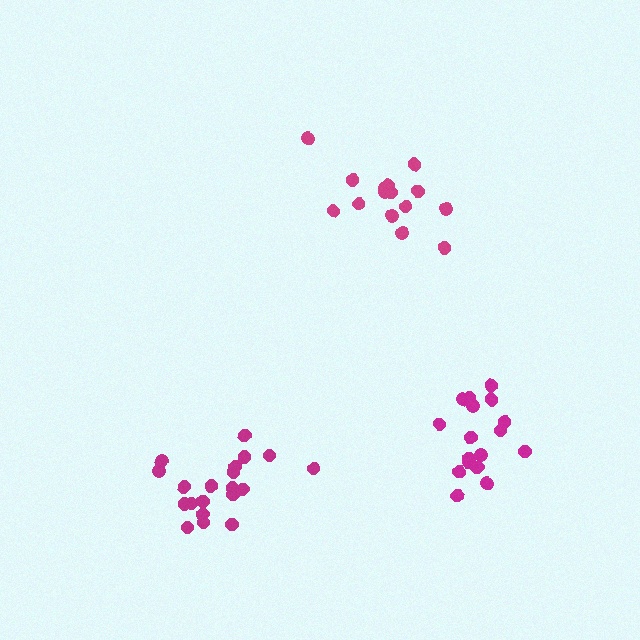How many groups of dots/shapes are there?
There are 3 groups.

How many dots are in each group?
Group 1: 17 dots, Group 2: 15 dots, Group 3: 20 dots (52 total).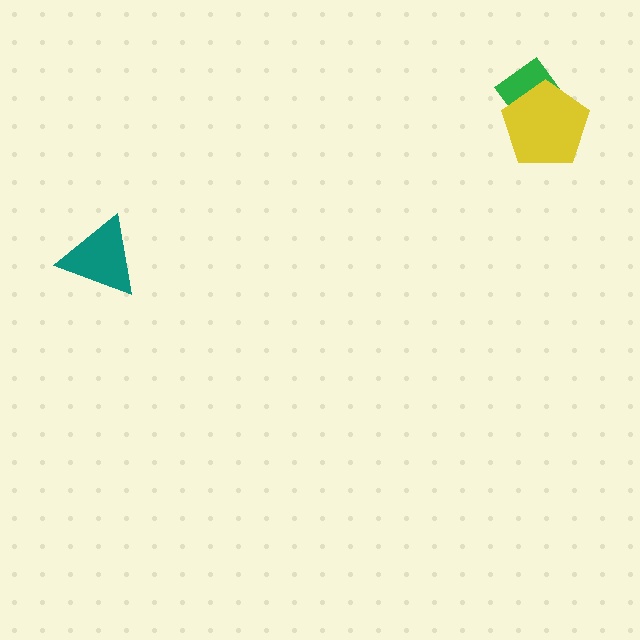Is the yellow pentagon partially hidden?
No, no other shape covers it.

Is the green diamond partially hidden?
Yes, it is partially covered by another shape.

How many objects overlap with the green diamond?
1 object overlaps with the green diamond.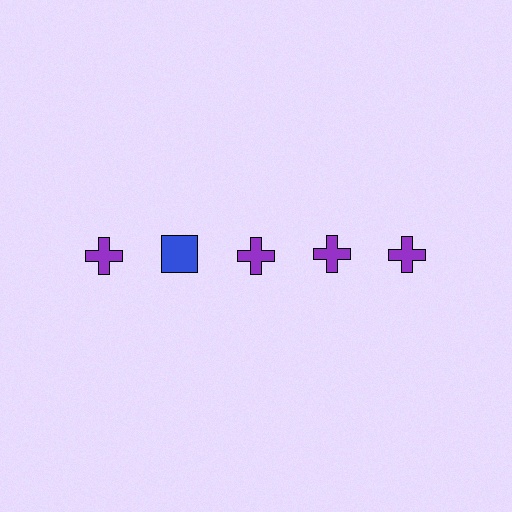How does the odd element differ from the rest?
It differs in both color (blue instead of purple) and shape (square instead of cross).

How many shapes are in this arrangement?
There are 5 shapes arranged in a grid pattern.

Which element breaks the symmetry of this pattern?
The blue square in the top row, second from left column breaks the symmetry. All other shapes are purple crosses.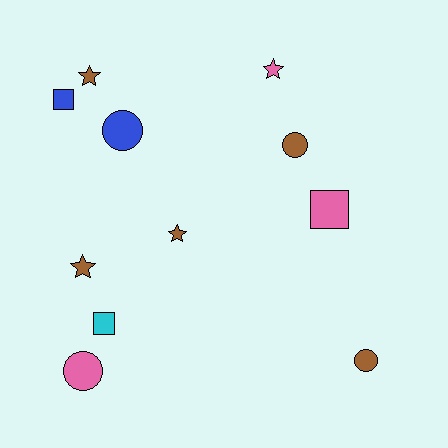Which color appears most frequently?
Brown, with 5 objects.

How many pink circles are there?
There is 1 pink circle.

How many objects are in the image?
There are 11 objects.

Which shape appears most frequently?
Star, with 4 objects.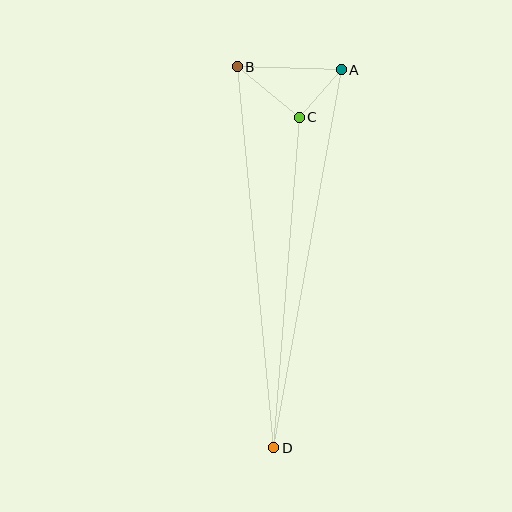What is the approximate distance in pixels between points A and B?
The distance between A and B is approximately 104 pixels.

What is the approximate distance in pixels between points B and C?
The distance between B and C is approximately 80 pixels.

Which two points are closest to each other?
Points A and C are closest to each other.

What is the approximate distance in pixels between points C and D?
The distance between C and D is approximately 332 pixels.